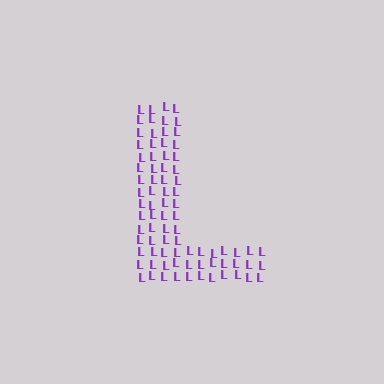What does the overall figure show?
The overall figure shows the letter L.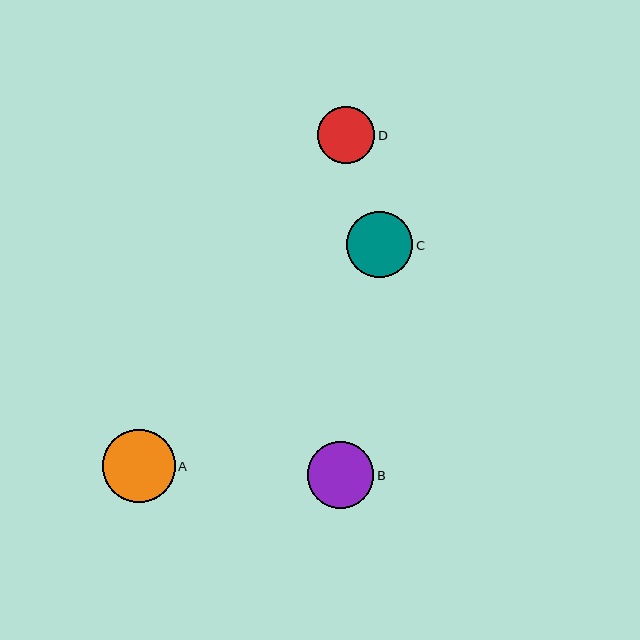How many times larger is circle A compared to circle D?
Circle A is approximately 1.3 times the size of circle D.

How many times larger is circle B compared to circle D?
Circle B is approximately 1.2 times the size of circle D.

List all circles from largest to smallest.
From largest to smallest: A, B, C, D.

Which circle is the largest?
Circle A is the largest with a size of approximately 73 pixels.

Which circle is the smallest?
Circle D is the smallest with a size of approximately 57 pixels.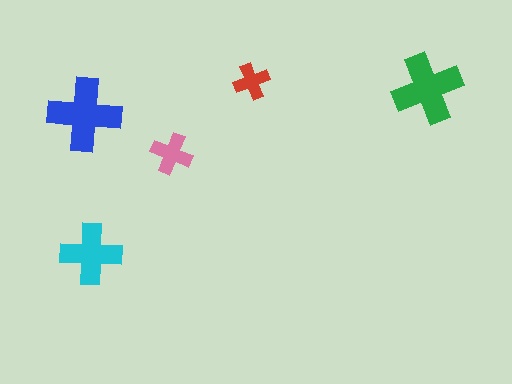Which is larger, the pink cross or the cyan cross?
The cyan one.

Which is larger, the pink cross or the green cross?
The green one.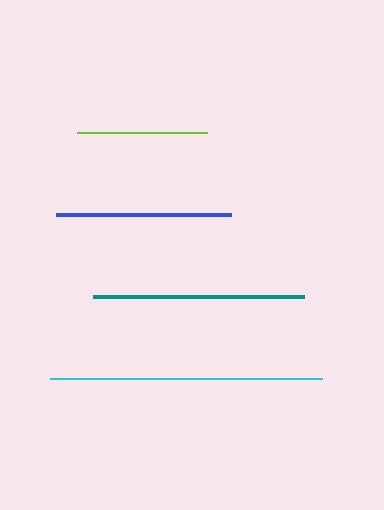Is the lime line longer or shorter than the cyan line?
The cyan line is longer than the lime line.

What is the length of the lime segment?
The lime segment is approximately 130 pixels long.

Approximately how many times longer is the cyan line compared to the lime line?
The cyan line is approximately 2.1 times the length of the lime line.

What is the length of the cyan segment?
The cyan segment is approximately 272 pixels long.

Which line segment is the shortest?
The lime line is the shortest at approximately 130 pixels.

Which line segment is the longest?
The cyan line is the longest at approximately 272 pixels.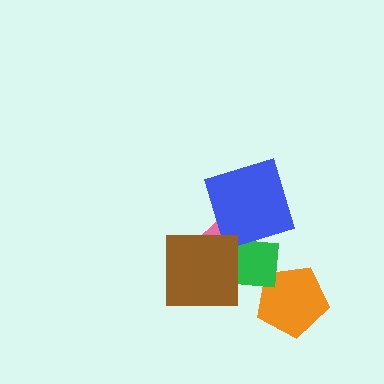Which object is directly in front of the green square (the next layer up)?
The blue square is directly in front of the green square.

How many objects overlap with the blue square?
2 objects overlap with the blue square.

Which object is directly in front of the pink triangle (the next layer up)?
The green square is directly in front of the pink triangle.